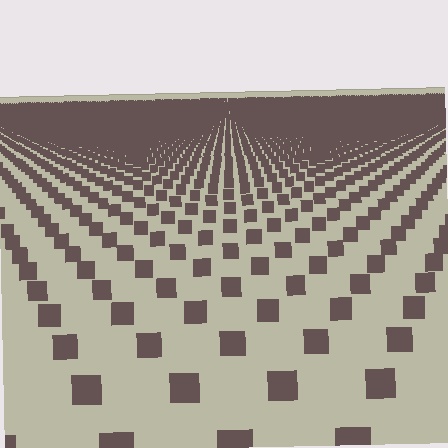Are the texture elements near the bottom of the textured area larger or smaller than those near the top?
Larger. Near the bottom, elements are closer to the viewer and appear at a bigger on-screen size.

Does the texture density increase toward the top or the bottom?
Density increases toward the top.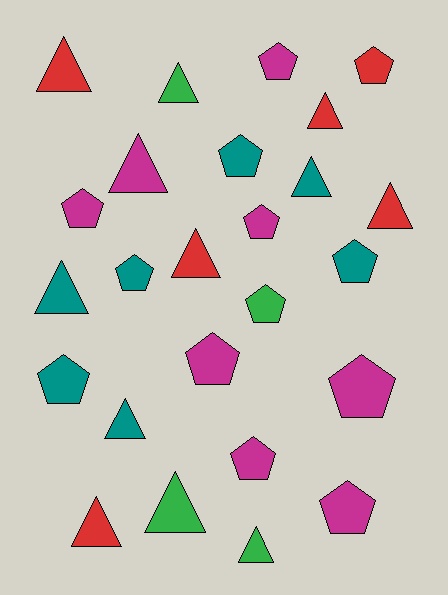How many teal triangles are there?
There are 3 teal triangles.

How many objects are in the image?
There are 25 objects.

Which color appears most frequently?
Magenta, with 8 objects.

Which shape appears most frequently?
Pentagon, with 13 objects.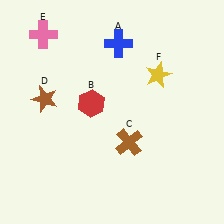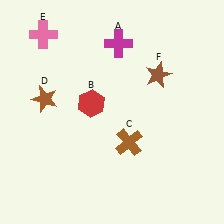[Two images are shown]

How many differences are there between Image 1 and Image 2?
There are 2 differences between the two images.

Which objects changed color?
A changed from blue to magenta. F changed from yellow to brown.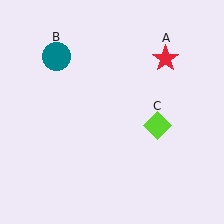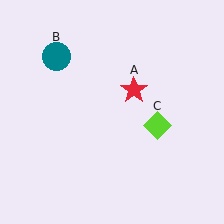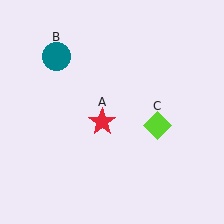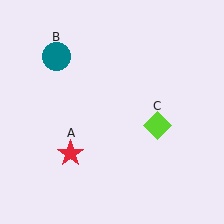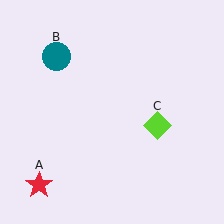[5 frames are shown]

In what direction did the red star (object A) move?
The red star (object A) moved down and to the left.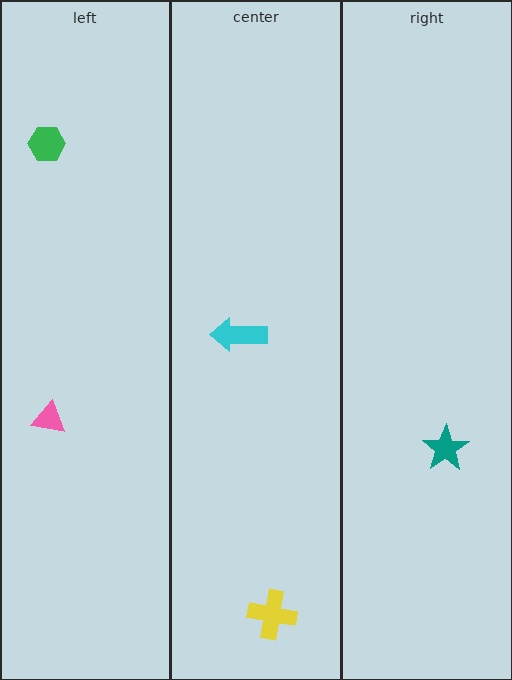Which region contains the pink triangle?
The left region.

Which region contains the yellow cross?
The center region.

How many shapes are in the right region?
1.